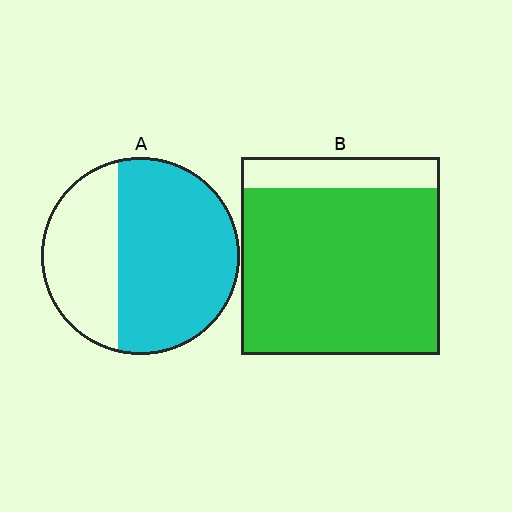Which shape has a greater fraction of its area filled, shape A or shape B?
Shape B.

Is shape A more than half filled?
Yes.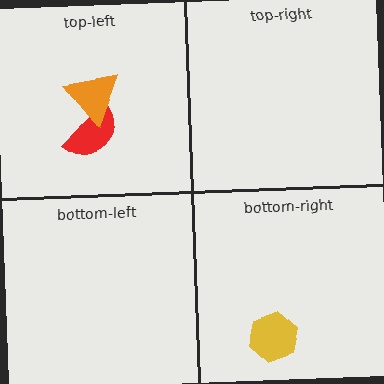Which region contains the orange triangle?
The top-left region.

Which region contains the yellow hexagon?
The bottom-right region.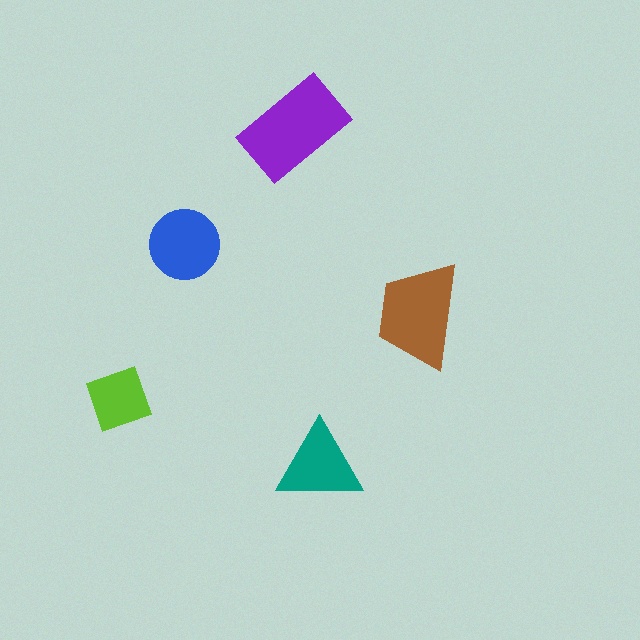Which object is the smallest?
The lime square.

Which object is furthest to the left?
The lime square is leftmost.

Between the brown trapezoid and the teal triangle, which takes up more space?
The brown trapezoid.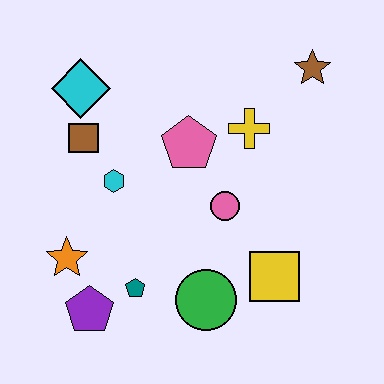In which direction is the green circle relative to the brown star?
The green circle is below the brown star.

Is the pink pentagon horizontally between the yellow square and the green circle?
No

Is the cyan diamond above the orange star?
Yes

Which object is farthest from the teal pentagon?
The brown star is farthest from the teal pentagon.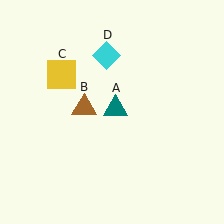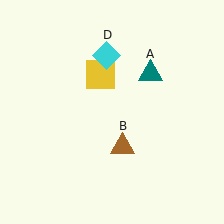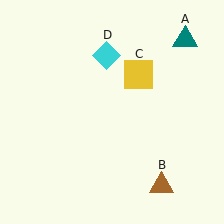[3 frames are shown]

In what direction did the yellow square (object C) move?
The yellow square (object C) moved right.